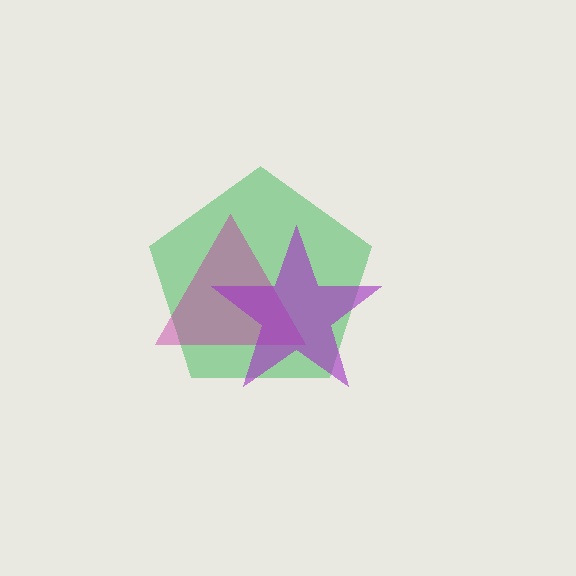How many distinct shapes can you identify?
There are 3 distinct shapes: a green pentagon, a magenta triangle, a purple star.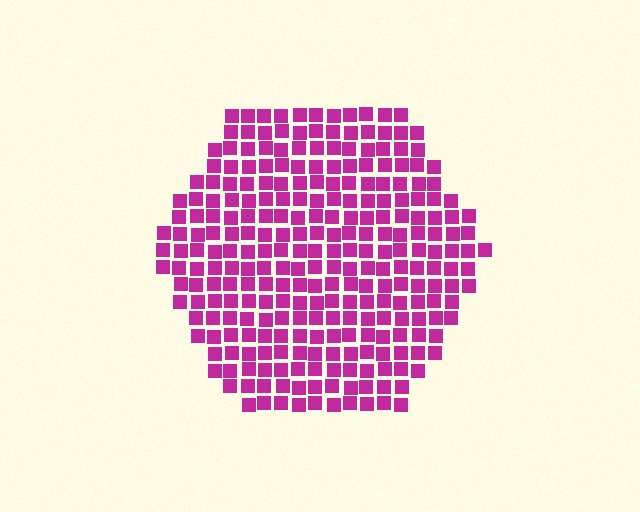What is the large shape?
The large shape is a hexagon.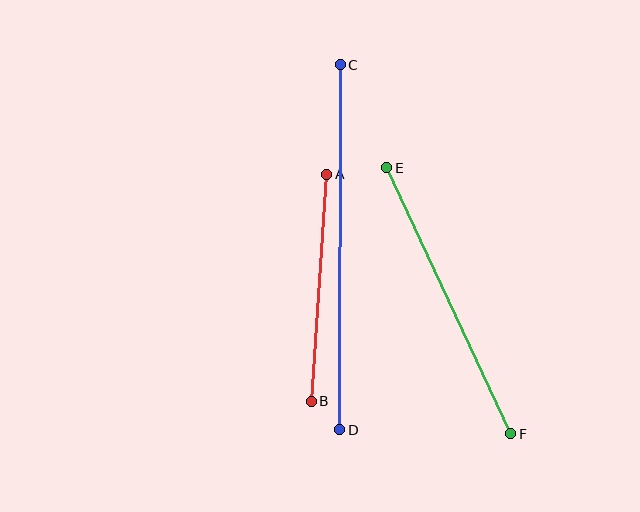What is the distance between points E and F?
The distance is approximately 293 pixels.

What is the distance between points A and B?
The distance is approximately 227 pixels.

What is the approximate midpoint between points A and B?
The midpoint is at approximately (319, 288) pixels.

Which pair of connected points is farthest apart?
Points C and D are farthest apart.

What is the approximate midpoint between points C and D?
The midpoint is at approximately (340, 247) pixels.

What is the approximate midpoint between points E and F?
The midpoint is at approximately (449, 301) pixels.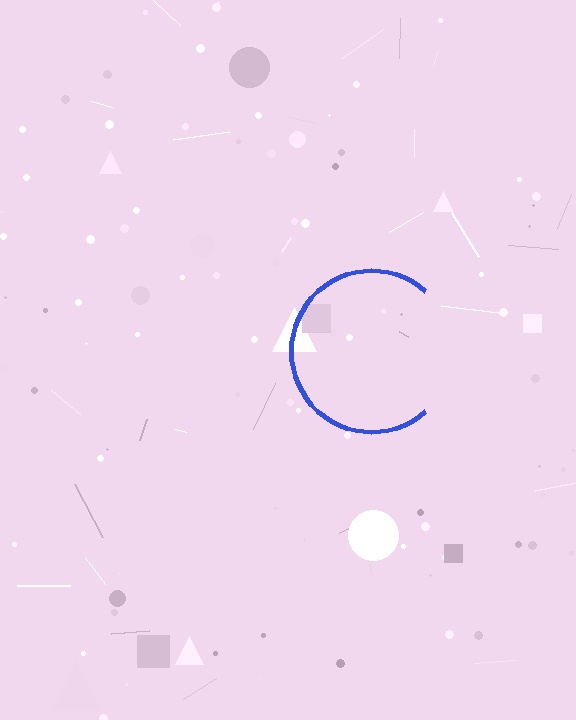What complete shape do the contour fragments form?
The contour fragments form a circle.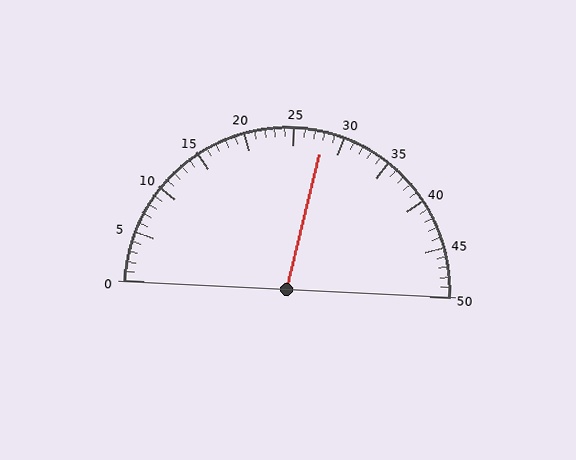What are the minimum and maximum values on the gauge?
The gauge ranges from 0 to 50.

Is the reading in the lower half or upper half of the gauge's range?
The reading is in the upper half of the range (0 to 50).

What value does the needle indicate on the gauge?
The needle indicates approximately 28.